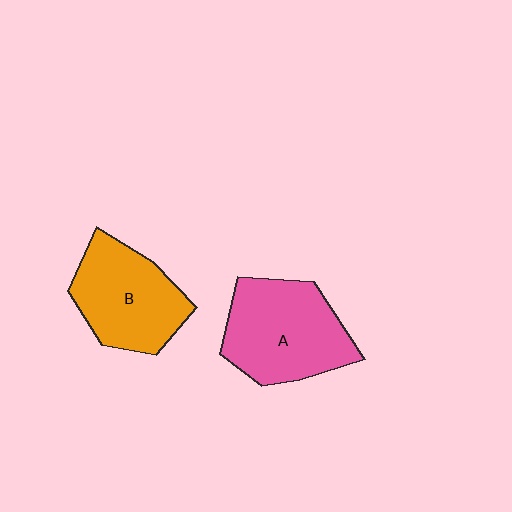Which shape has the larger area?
Shape A (pink).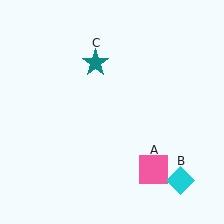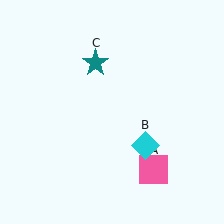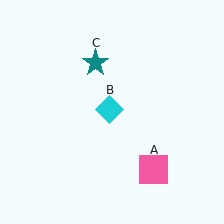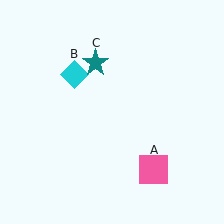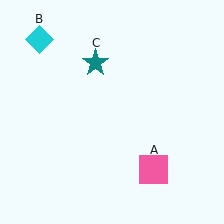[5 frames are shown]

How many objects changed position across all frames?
1 object changed position: cyan diamond (object B).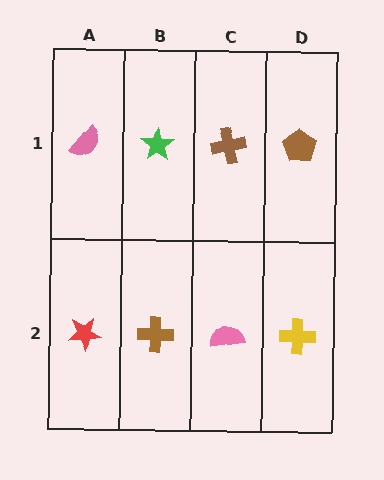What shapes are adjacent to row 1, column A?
A red star (row 2, column A), a green star (row 1, column B).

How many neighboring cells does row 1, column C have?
3.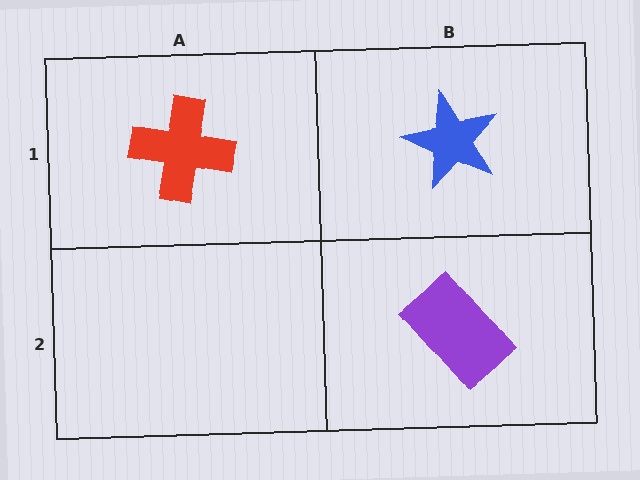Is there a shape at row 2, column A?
No, that cell is empty.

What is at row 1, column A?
A red cross.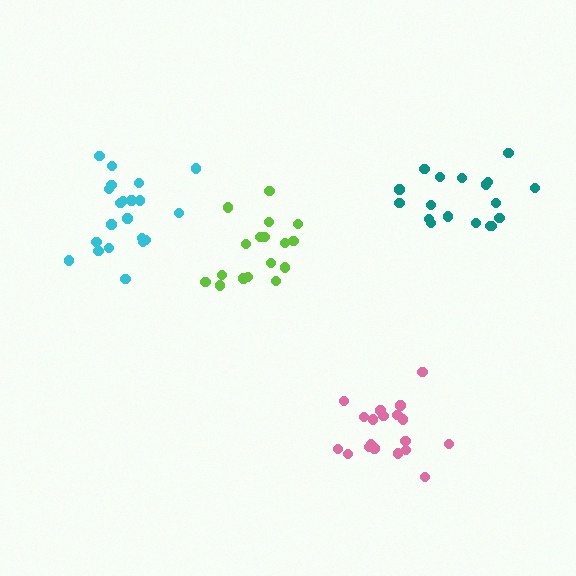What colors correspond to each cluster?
The clusters are colored: pink, teal, cyan, lime.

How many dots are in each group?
Group 1: 19 dots, Group 2: 18 dots, Group 3: 21 dots, Group 4: 17 dots (75 total).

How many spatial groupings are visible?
There are 4 spatial groupings.